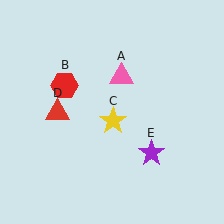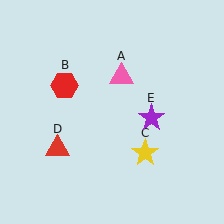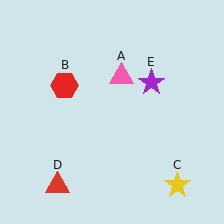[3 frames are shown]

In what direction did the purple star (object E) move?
The purple star (object E) moved up.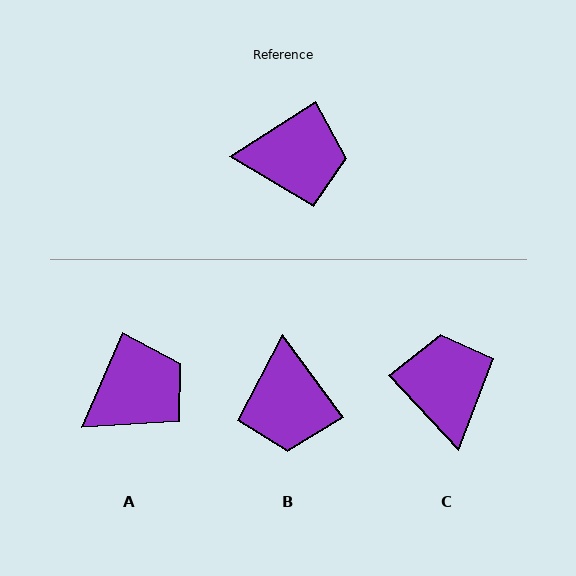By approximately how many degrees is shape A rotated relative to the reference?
Approximately 34 degrees counter-clockwise.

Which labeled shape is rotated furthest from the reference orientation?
C, about 100 degrees away.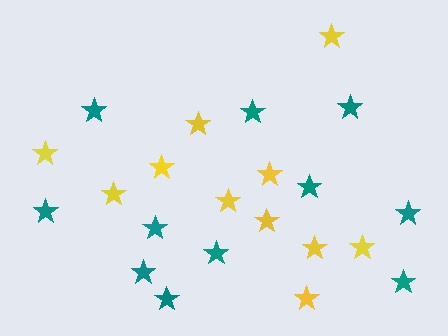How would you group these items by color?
There are 2 groups: one group of teal stars (11) and one group of yellow stars (11).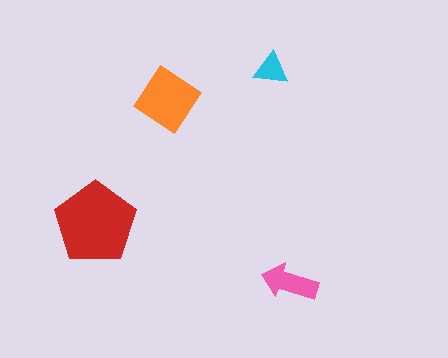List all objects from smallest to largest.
The cyan triangle, the pink arrow, the orange diamond, the red pentagon.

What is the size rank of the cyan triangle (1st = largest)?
4th.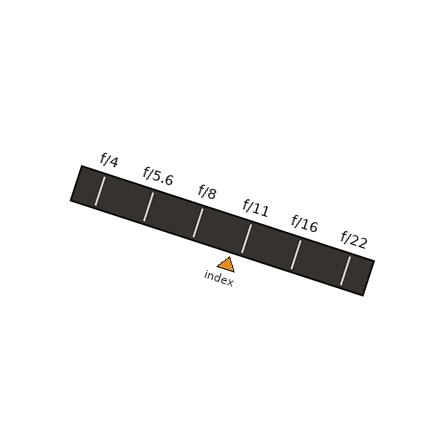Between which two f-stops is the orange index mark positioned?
The index mark is between f/8 and f/11.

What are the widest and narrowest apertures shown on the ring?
The widest aperture shown is f/4 and the narrowest is f/22.